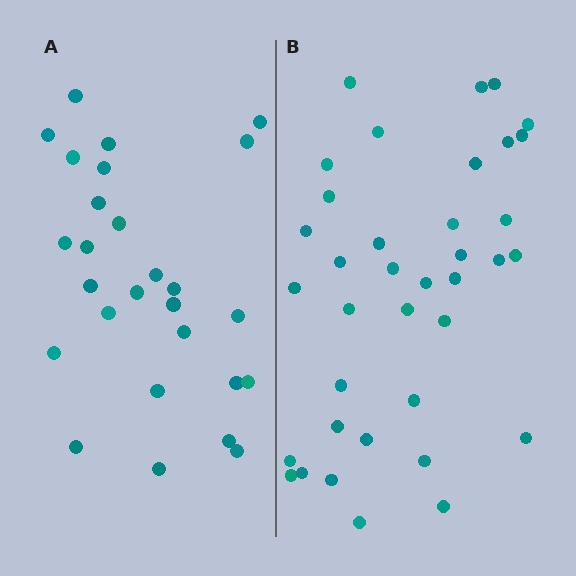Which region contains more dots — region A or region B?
Region B (the right region) has more dots.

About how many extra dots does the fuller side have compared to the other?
Region B has roughly 10 or so more dots than region A.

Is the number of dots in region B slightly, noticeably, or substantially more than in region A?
Region B has noticeably more, but not dramatically so. The ratio is roughly 1.4 to 1.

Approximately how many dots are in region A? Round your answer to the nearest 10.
About 30 dots. (The exact count is 27, which rounds to 30.)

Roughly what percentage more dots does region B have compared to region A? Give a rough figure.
About 35% more.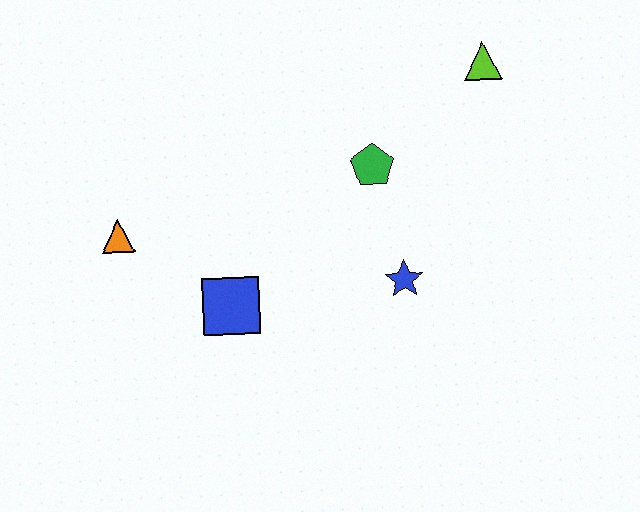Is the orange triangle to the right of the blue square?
No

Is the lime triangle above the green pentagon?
Yes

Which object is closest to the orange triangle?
The blue square is closest to the orange triangle.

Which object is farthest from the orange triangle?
The lime triangle is farthest from the orange triangle.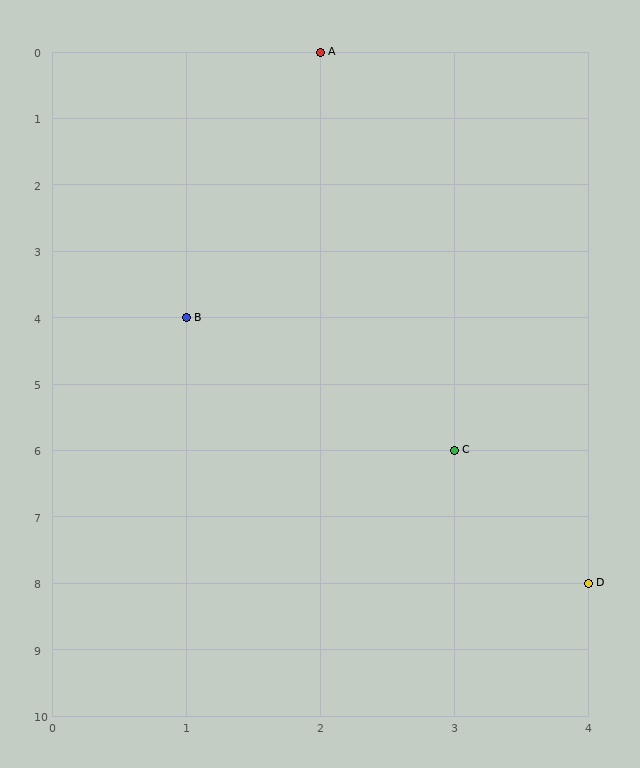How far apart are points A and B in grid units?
Points A and B are 1 column and 4 rows apart (about 4.1 grid units diagonally).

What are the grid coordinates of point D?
Point D is at grid coordinates (4, 8).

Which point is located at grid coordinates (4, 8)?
Point D is at (4, 8).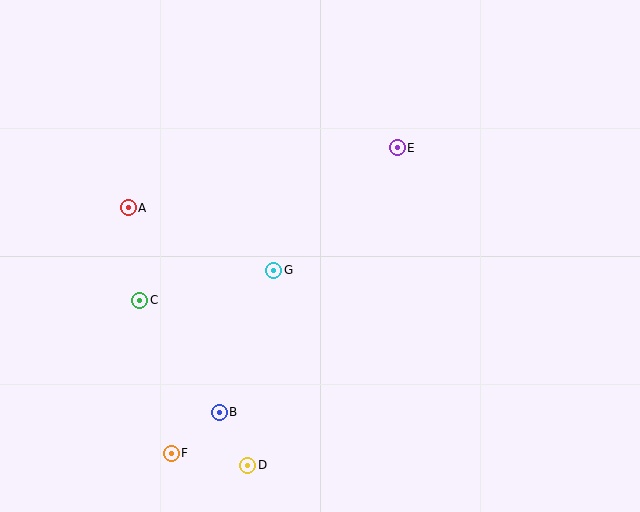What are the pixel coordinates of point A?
Point A is at (128, 208).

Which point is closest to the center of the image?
Point G at (274, 270) is closest to the center.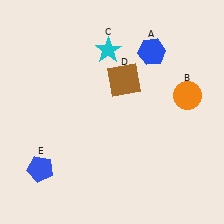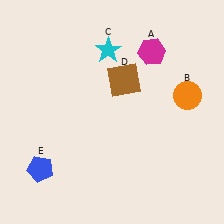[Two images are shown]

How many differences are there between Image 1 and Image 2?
There is 1 difference between the two images.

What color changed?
The hexagon (A) changed from blue in Image 1 to magenta in Image 2.